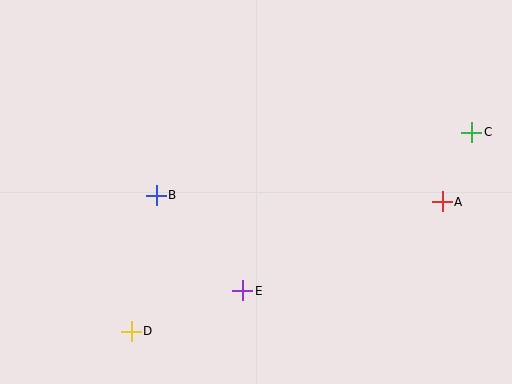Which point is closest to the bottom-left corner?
Point D is closest to the bottom-left corner.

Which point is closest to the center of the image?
Point E at (243, 291) is closest to the center.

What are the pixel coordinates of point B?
Point B is at (156, 195).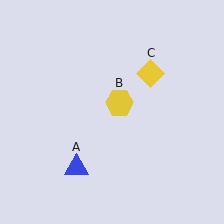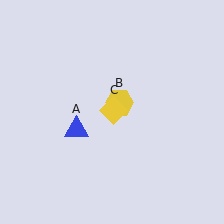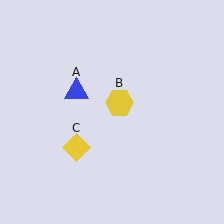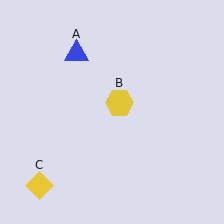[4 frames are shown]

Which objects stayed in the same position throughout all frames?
Yellow hexagon (object B) remained stationary.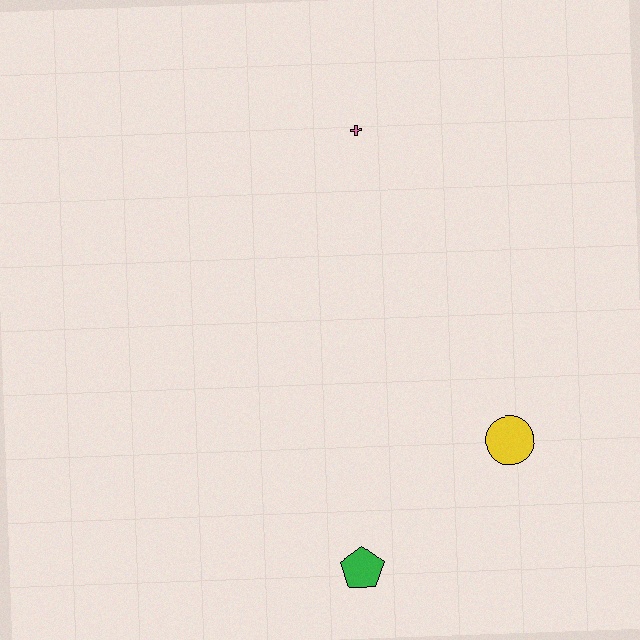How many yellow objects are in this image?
There is 1 yellow object.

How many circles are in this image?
There is 1 circle.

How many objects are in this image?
There are 3 objects.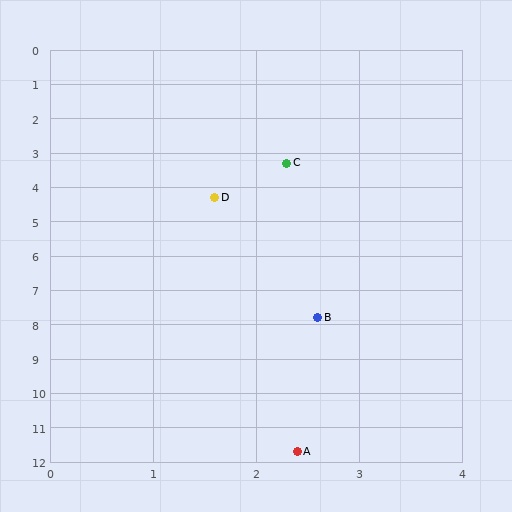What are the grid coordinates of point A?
Point A is at approximately (2.4, 11.7).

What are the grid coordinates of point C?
Point C is at approximately (2.3, 3.3).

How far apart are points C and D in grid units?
Points C and D are about 1.2 grid units apart.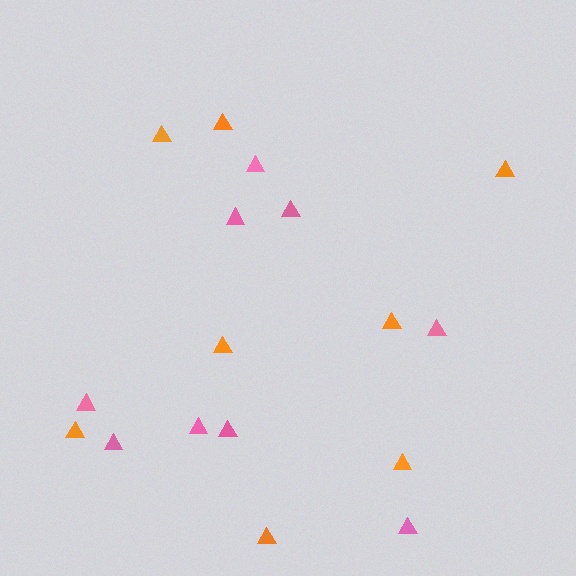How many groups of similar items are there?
There are 2 groups: one group of pink triangles (9) and one group of orange triangles (8).